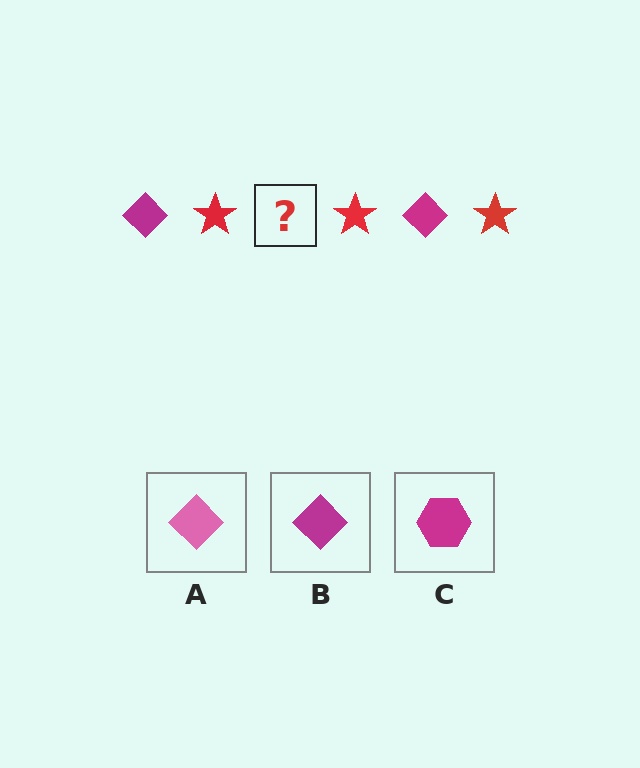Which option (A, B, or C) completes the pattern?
B.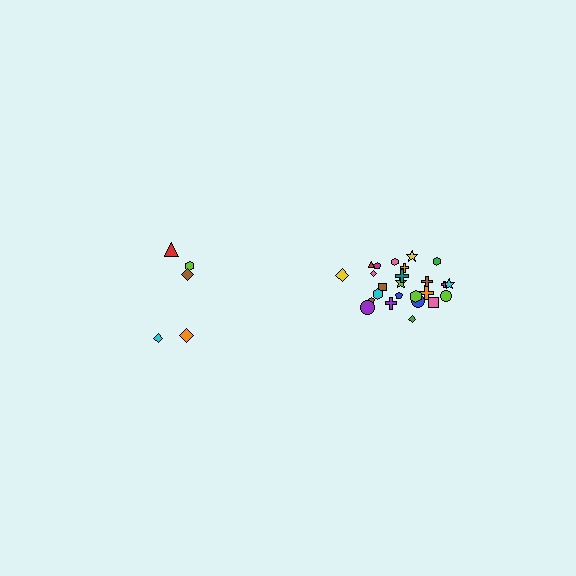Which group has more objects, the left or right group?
The right group.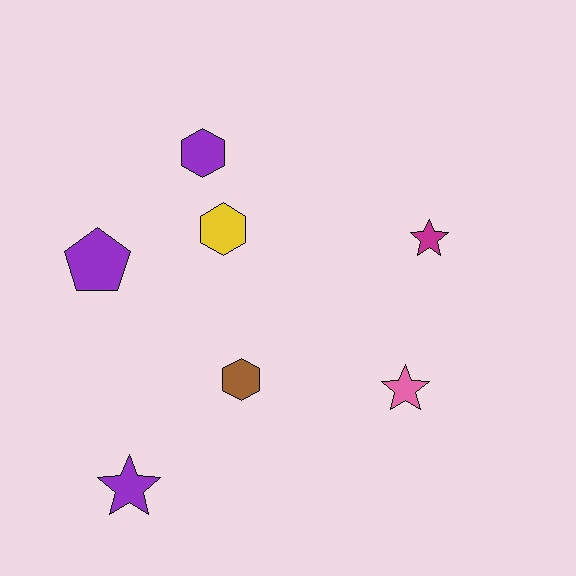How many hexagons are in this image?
There are 3 hexagons.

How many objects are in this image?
There are 7 objects.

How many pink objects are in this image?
There is 1 pink object.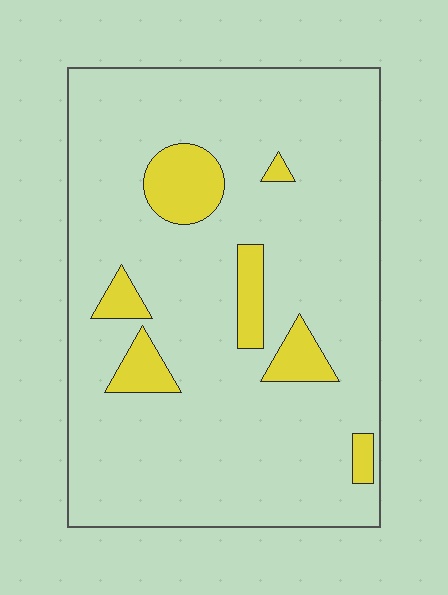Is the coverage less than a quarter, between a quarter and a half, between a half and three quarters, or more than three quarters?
Less than a quarter.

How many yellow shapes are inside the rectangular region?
7.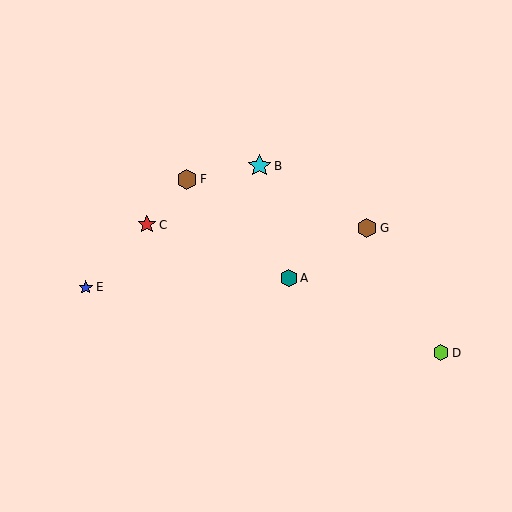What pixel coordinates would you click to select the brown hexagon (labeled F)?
Click at (187, 179) to select the brown hexagon F.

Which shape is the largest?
The cyan star (labeled B) is the largest.